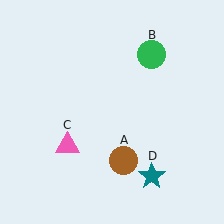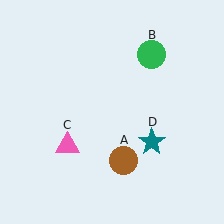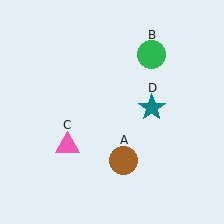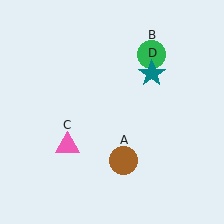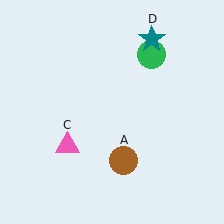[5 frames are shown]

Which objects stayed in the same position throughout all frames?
Brown circle (object A) and green circle (object B) and pink triangle (object C) remained stationary.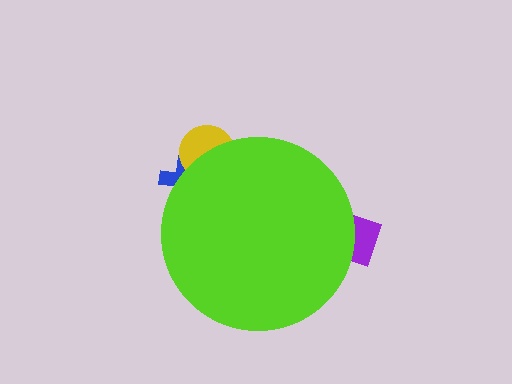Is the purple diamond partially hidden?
Yes, the purple diamond is partially hidden behind the lime circle.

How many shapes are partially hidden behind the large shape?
3 shapes are partially hidden.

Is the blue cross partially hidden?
Yes, the blue cross is partially hidden behind the lime circle.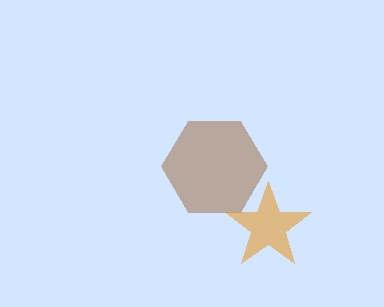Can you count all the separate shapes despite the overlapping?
Yes, there are 2 separate shapes.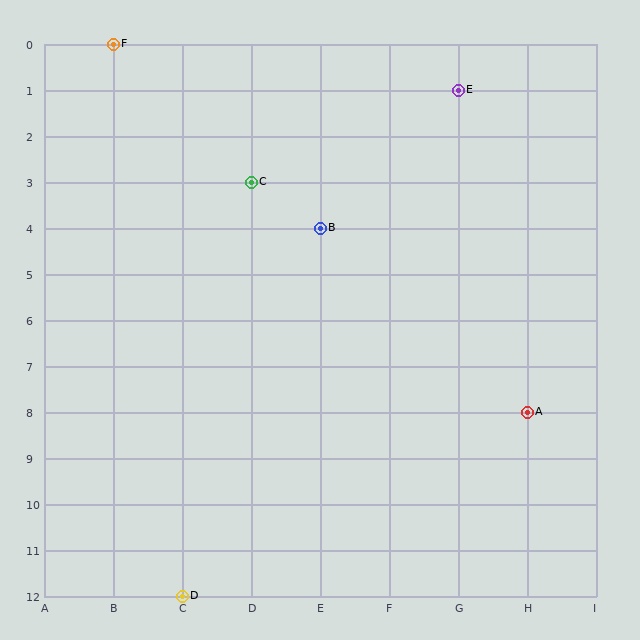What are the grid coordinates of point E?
Point E is at grid coordinates (G, 1).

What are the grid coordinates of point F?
Point F is at grid coordinates (B, 0).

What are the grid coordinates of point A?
Point A is at grid coordinates (H, 8).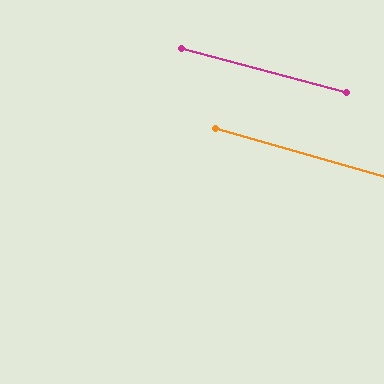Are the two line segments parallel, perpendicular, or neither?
Parallel — their directions differ by only 1.1°.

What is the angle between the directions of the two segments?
Approximately 1 degree.